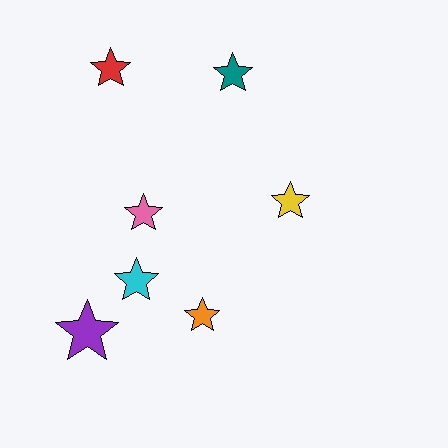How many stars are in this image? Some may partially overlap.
There are 7 stars.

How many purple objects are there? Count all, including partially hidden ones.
There is 1 purple object.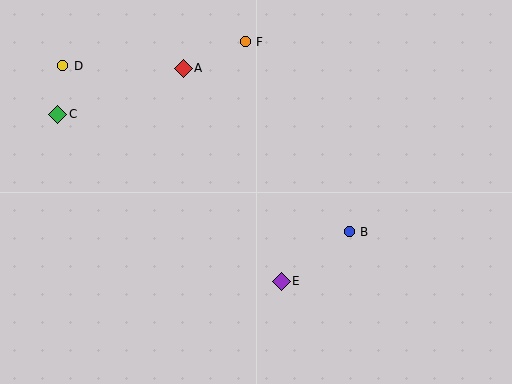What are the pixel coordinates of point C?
Point C is at (58, 114).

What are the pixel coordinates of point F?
Point F is at (245, 42).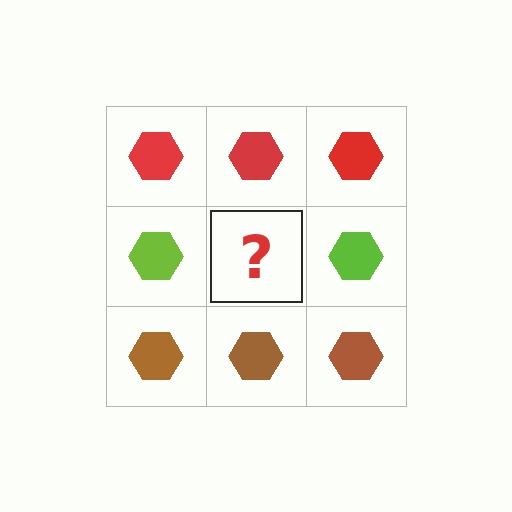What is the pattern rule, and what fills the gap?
The rule is that each row has a consistent color. The gap should be filled with a lime hexagon.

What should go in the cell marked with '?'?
The missing cell should contain a lime hexagon.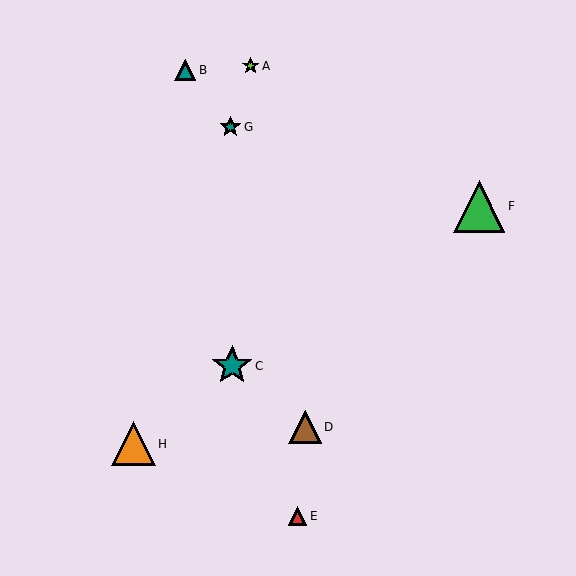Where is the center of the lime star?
The center of the lime star is at (251, 66).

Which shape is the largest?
The green triangle (labeled F) is the largest.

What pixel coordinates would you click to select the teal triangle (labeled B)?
Click at (185, 70) to select the teal triangle B.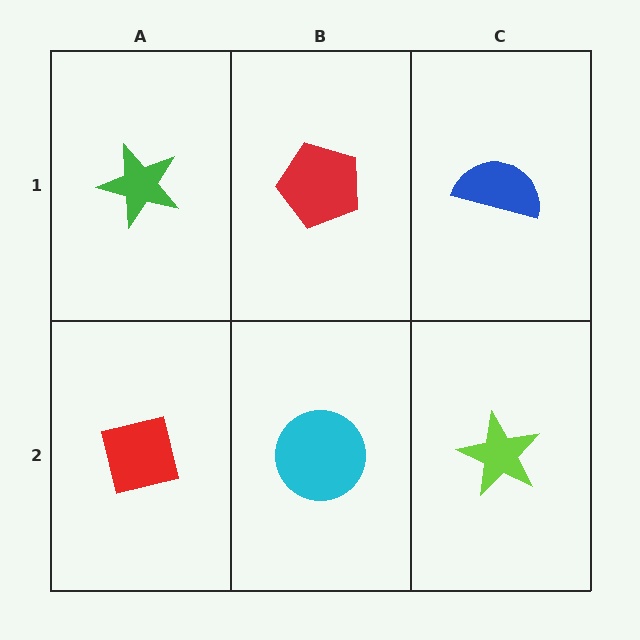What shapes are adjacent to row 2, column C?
A blue semicircle (row 1, column C), a cyan circle (row 2, column B).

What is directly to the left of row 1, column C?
A red pentagon.